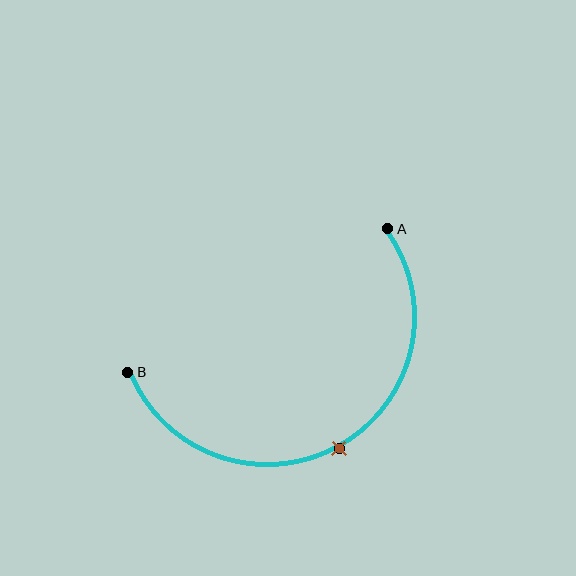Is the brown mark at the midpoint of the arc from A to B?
Yes. The brown mark lies on the arc at equal arc-length from both A and B — it is the arc midpoint.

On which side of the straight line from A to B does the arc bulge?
The arc bulges below the straight line connecting A and B.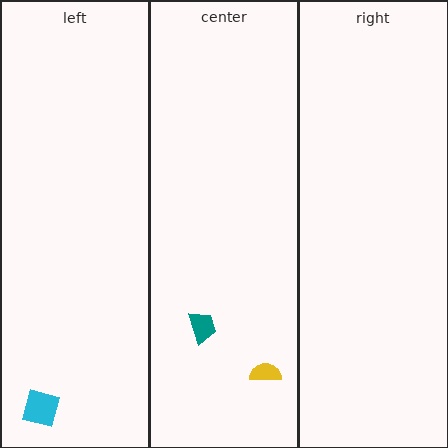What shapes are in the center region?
The teal trapezoid, the yellow semicircle.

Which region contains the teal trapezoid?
The center region.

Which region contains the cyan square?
The left region.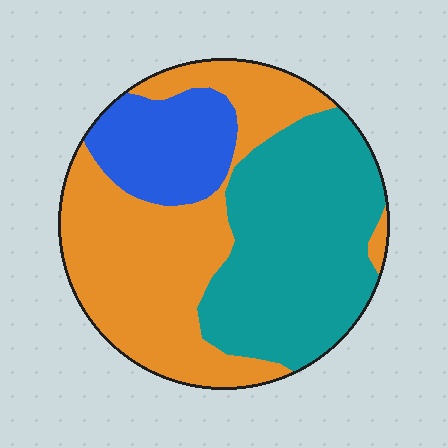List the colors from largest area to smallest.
From largest to smallest: orange, teal, blue.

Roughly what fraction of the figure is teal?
Teal covers roughly 40% of the figure.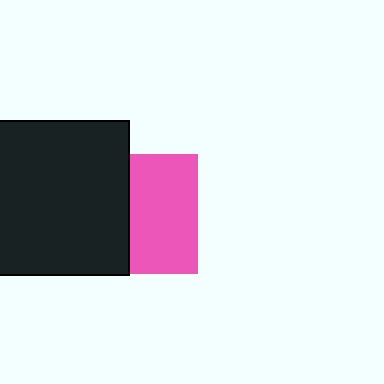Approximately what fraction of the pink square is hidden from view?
Roughly 42% of the pink square is hidden behind the black rectangle.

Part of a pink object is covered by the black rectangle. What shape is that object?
It is a square.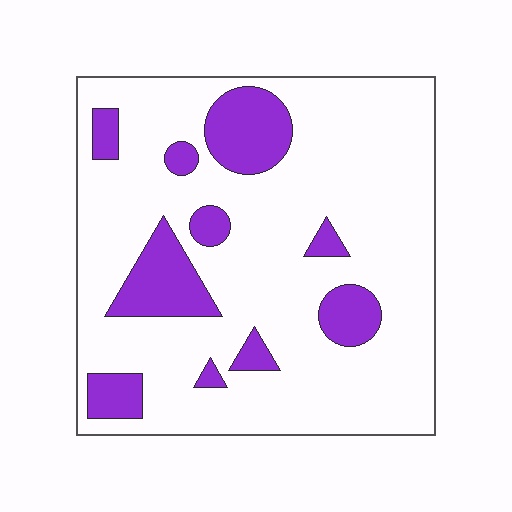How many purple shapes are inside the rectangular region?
10.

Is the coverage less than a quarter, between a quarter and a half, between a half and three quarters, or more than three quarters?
Less than a quarter.